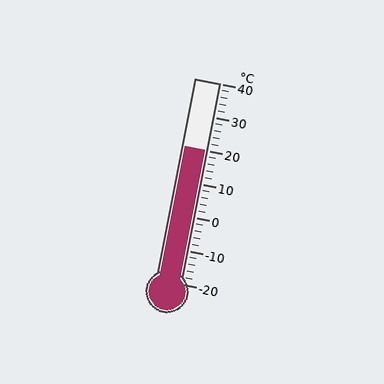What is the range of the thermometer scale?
The thermometer scale ranges from -20°C to 40°C.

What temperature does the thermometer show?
The thermometer shows approximately 20°C.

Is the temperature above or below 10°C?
The temperature is above 10°C.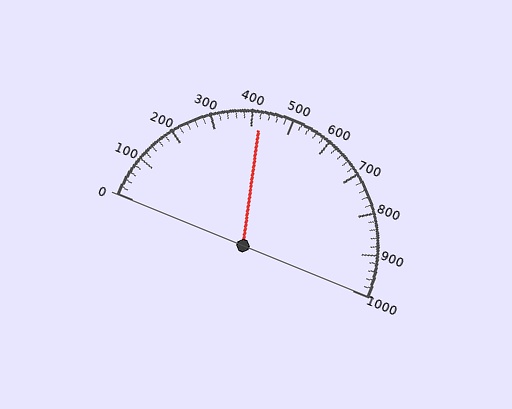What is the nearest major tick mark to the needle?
The nearest major tick mark is 400.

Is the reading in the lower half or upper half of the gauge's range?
The reading is in the lower half of the range (0 to 1000).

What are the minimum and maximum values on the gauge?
The gauge ranges from 0 to 1000.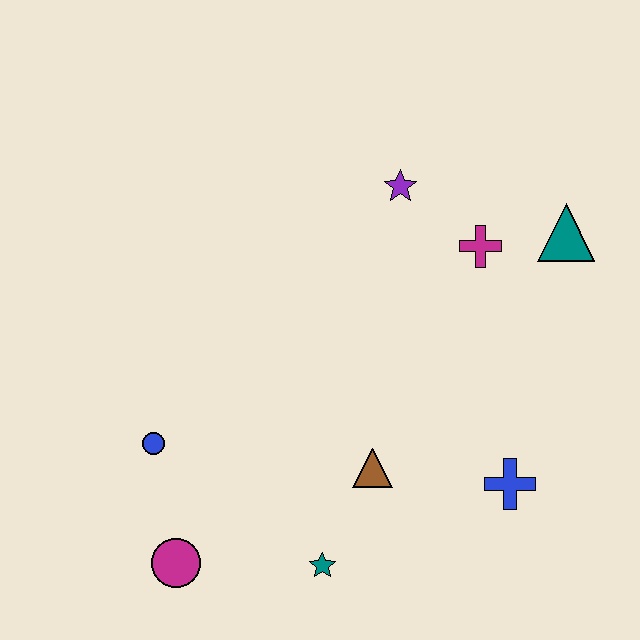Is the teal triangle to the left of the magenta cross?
No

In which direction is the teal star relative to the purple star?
The teal star is below the purple star.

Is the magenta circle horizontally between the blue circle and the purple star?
Yes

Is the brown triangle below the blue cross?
No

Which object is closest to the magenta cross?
The teal triangle is closest to the magenta cross.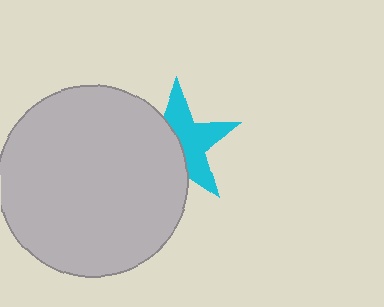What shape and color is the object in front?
The object in front is a light gray circle.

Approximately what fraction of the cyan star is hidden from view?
Roughly 47% of the cyan star is hidden behind the light gray circle.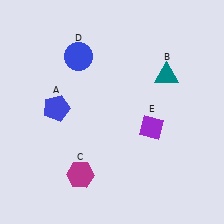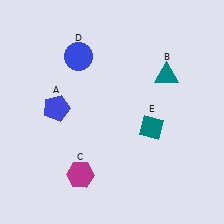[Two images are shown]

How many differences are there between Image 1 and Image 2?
There is 1 difference between the two images.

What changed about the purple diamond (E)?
In Image 1, E is purple. In Image 2, it changed to teal.